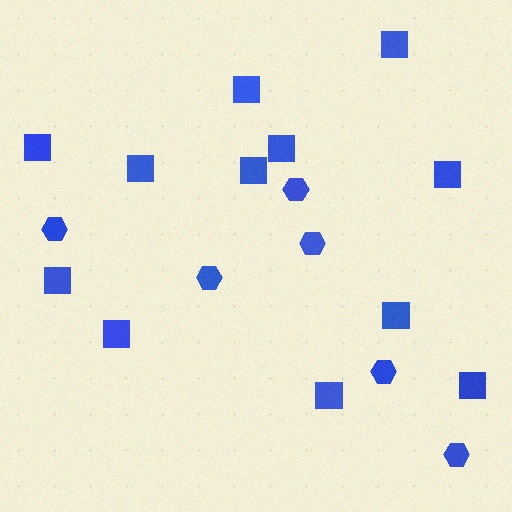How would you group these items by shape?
There are 2 groups: one group of squares (12) and one group of hexagons (6).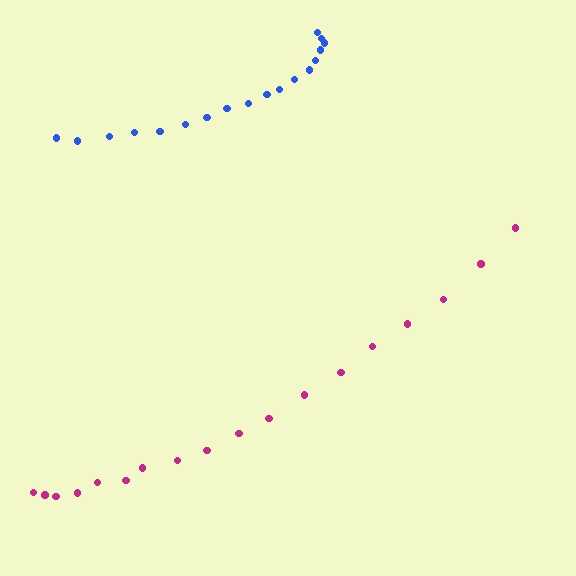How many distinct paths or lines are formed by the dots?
There are 2 distinct paths.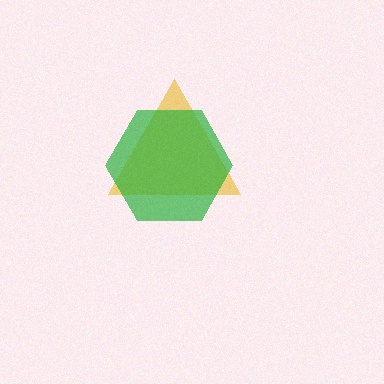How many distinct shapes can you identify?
There are 2 distinct shapes: a yellow triangle, a green hexagon.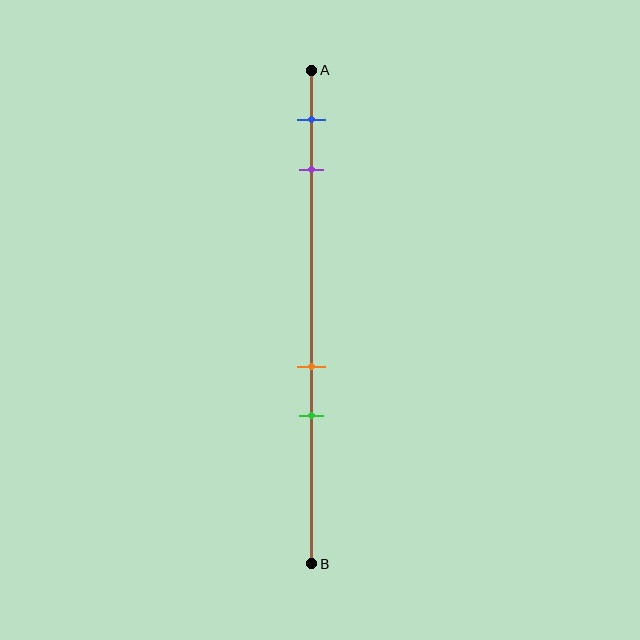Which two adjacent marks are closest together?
The orange and green marks are the closest adjacent pair.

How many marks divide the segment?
There are 4 marks dividing the segment.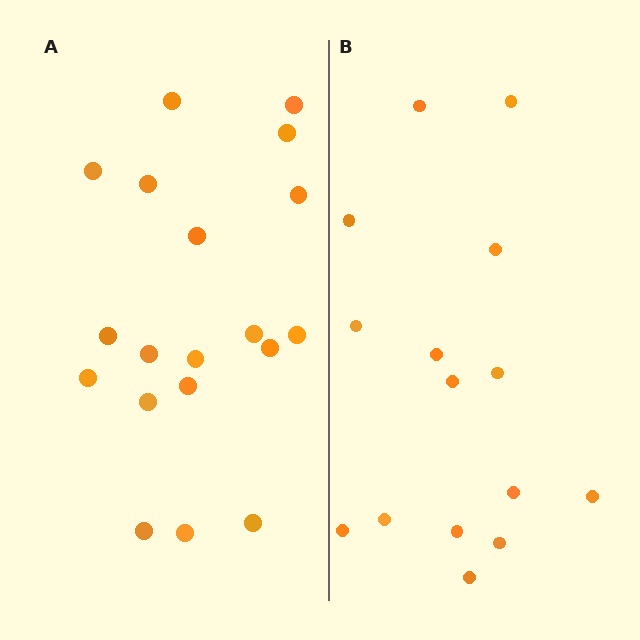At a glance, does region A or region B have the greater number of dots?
Region A (the left region) has more dots.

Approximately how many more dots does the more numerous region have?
Region A has about 4 more dots than region B.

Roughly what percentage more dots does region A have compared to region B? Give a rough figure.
About 25% more.